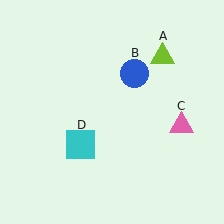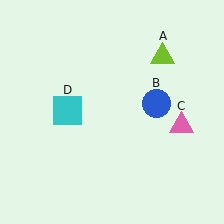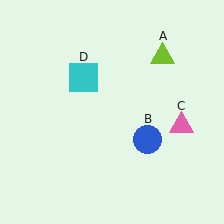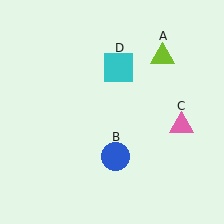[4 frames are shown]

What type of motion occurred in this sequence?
The blue circle (object B), cyan square (object D) rotated clockwise around the center of the scene.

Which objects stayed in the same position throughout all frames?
Lime triangle (object A) and pink triangle (object C) remained stationary.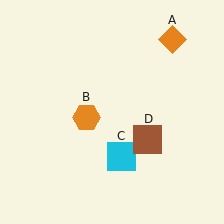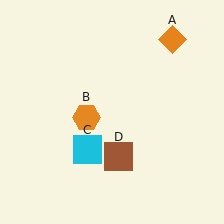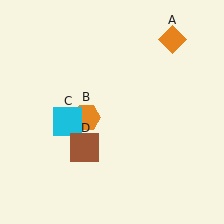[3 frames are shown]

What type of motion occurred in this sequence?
The cyan square (object C), brown square (object D) rotated clockwise around the center of the scene.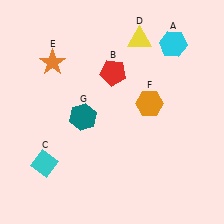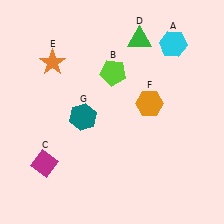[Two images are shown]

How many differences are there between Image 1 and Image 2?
There are 3 differences between the two images.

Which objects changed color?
B changed from red to lime. C changed from cyan to magenta. D changed from yellow to green.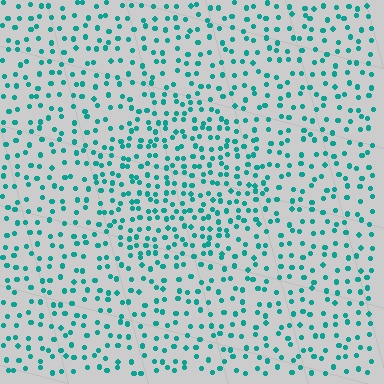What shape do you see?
I see a circle.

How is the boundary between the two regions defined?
The boundary is defined by a change in element density (approximately 1.6x ratio). All elements are the same color, size, and shape.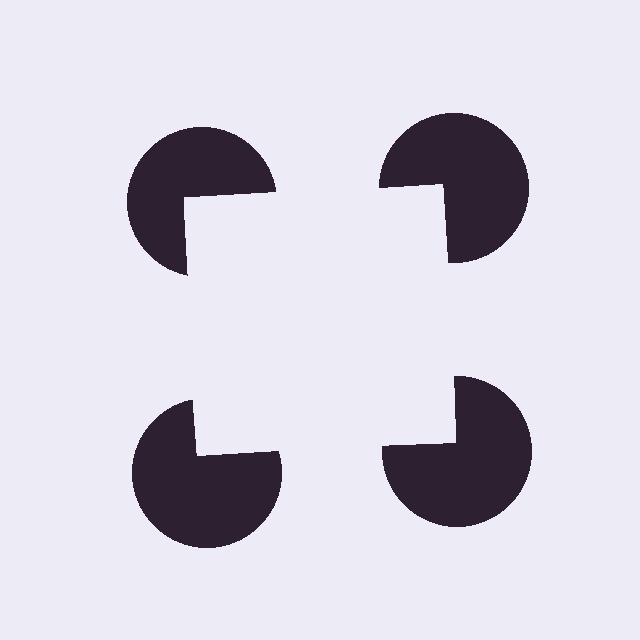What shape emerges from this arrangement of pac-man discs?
An illusory square — its edges are inferred from the aligned wedge cuts in the pac-man discs, not physically drawn.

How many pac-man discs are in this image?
There are 4 — one at each vertex of the illusory square.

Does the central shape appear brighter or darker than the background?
It typically appears slightly brighter than the background, even though no actual brightness change is drawn.